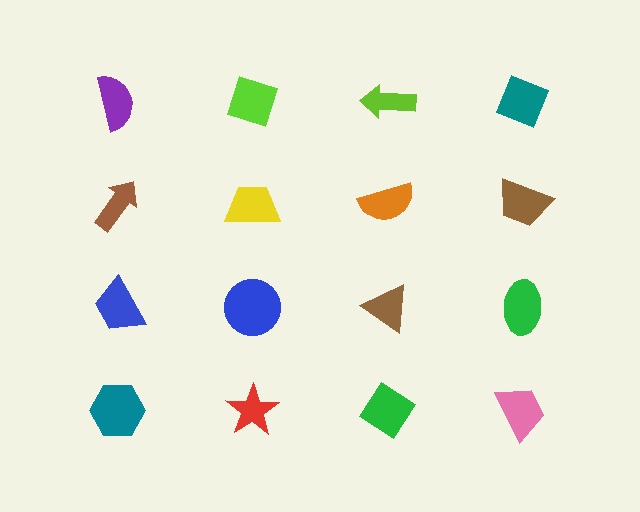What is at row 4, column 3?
A green diamond.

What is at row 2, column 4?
A brown trapezoid.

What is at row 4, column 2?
A red star.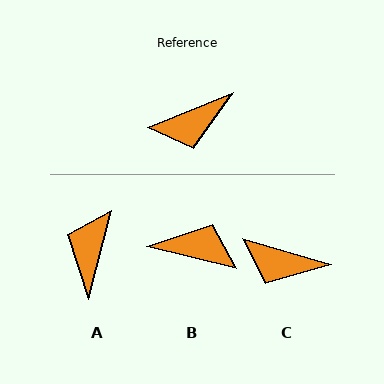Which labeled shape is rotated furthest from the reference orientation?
B, about 144 degrees away.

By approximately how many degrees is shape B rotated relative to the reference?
Approximately 144 degrees counter-clockwise.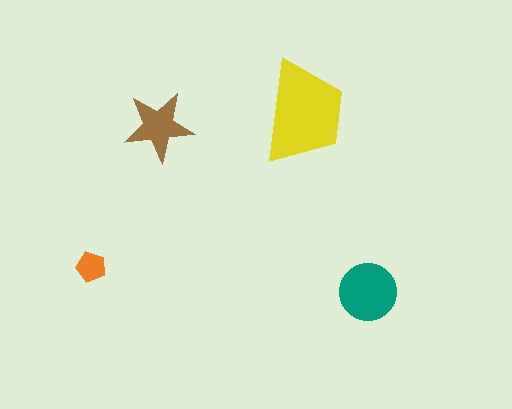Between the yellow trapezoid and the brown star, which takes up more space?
The yellow trapezoid.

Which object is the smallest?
The orange pentagon.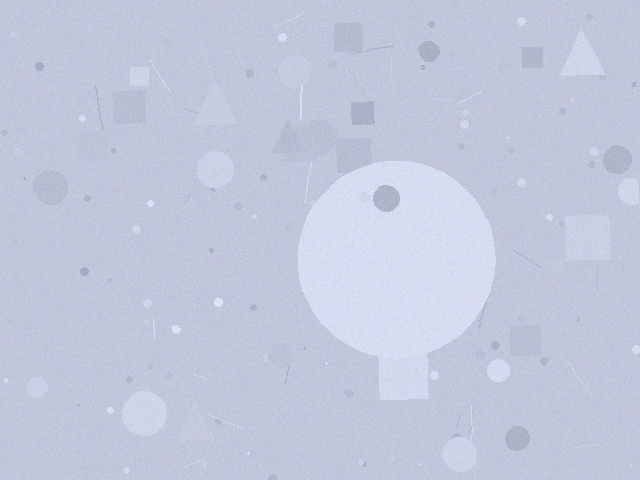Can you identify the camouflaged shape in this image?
The camouflaged shape is a circle.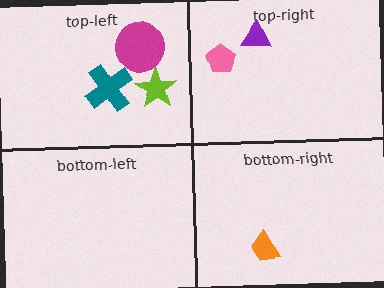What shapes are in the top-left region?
The teal cross, the lime star, the magenta circle.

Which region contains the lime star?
The top-left region.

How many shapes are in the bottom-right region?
1.